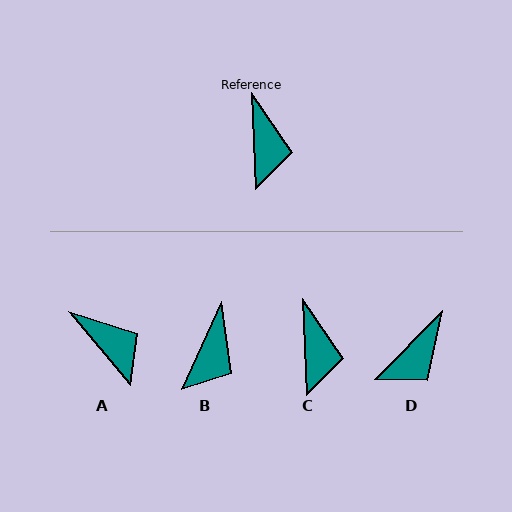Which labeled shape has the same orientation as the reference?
C.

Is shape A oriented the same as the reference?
No, it is off by about 37 degrees.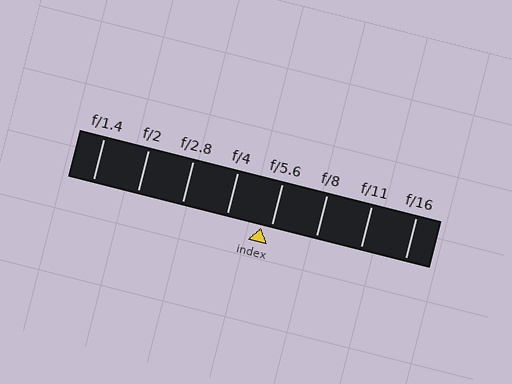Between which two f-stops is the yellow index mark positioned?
The index mark is between f/4 and f/5.6.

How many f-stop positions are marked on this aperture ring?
There are 8 f-stop positions marked.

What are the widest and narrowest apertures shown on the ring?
The widest aperture shown is f/1.4 and the narrowest is f/16.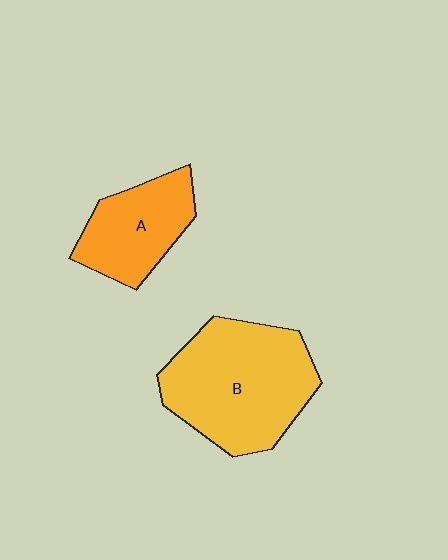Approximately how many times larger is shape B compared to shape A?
Approximately 1.8 times.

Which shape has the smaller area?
Shape A (orange).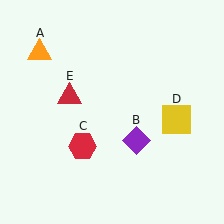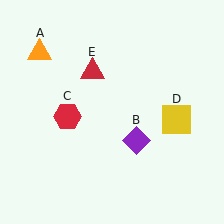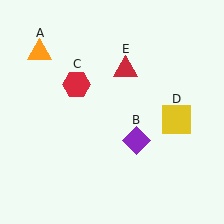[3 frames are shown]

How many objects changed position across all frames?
2 objects changed position: red hexagon (object C), red triangle (object E).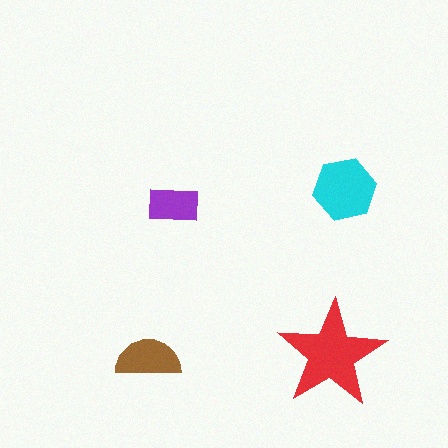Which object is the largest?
The red star.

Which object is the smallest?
The purple rectangle.